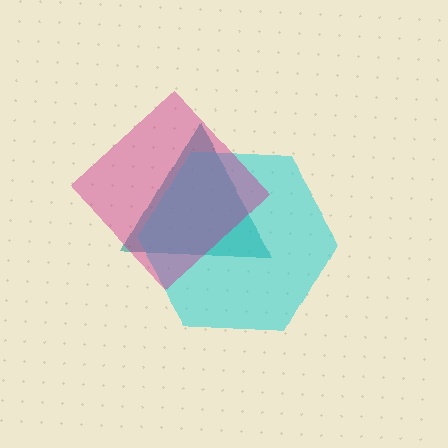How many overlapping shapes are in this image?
There are 3 overlapping shapes in the image.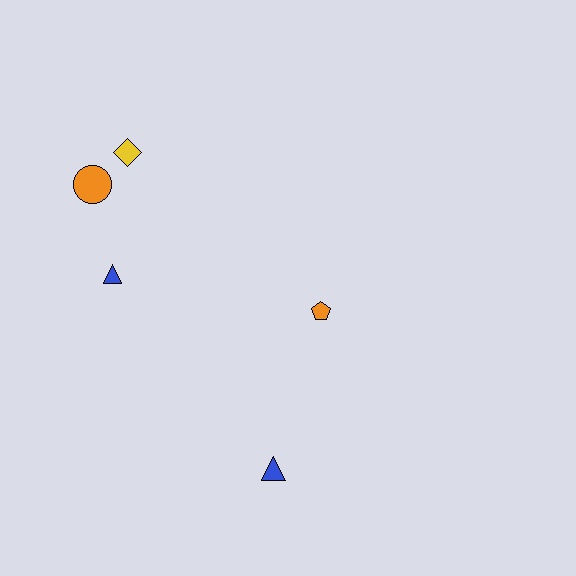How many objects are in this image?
There are 5 objects.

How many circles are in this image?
There is 1 circle.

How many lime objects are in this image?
There are no lime objects.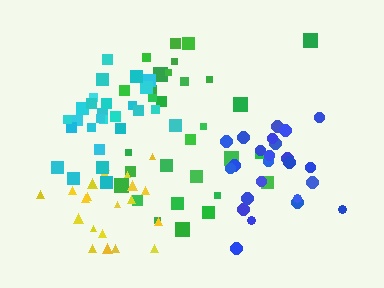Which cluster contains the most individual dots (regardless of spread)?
Green (30).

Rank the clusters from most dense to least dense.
cyan, blue, yellow, green.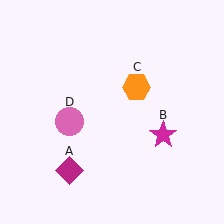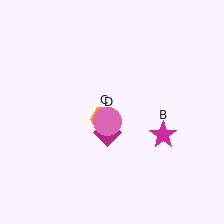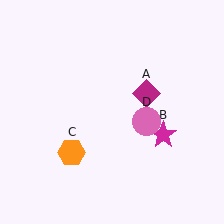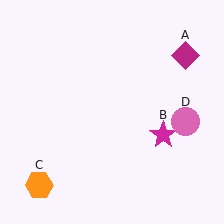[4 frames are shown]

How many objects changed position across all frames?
3 objects changed position: magenta diamond (object A), orange hexagon (object C), pink circle (object D).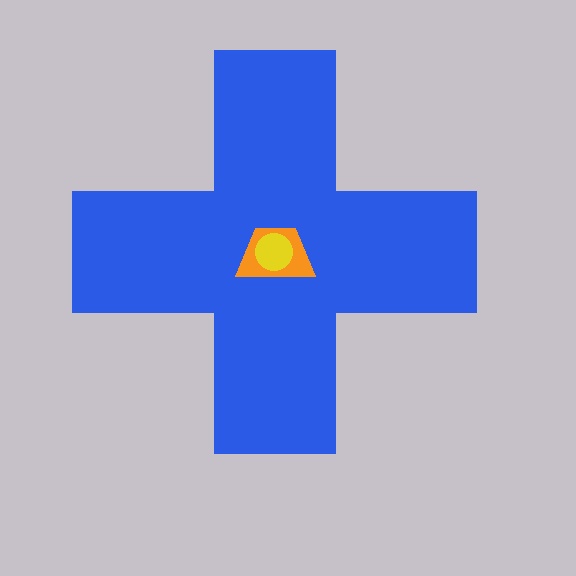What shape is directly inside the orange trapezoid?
The yellow circle.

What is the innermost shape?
The yellow circle.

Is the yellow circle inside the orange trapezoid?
Yes.